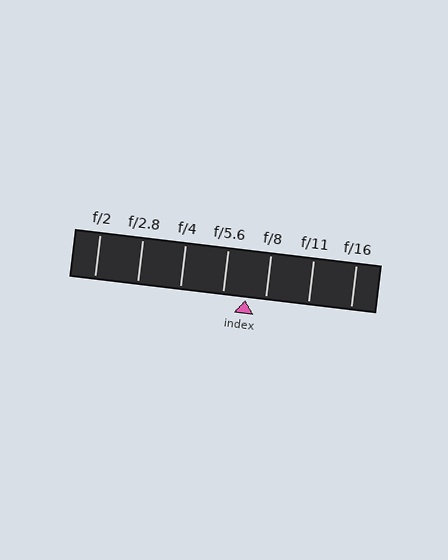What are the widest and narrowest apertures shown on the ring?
The widest aperture shown is f/2 and the narrowest is f/16.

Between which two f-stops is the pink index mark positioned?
The index mark is between f/5.6 and f/8.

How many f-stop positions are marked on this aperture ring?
There are 7 f-stop positions marked.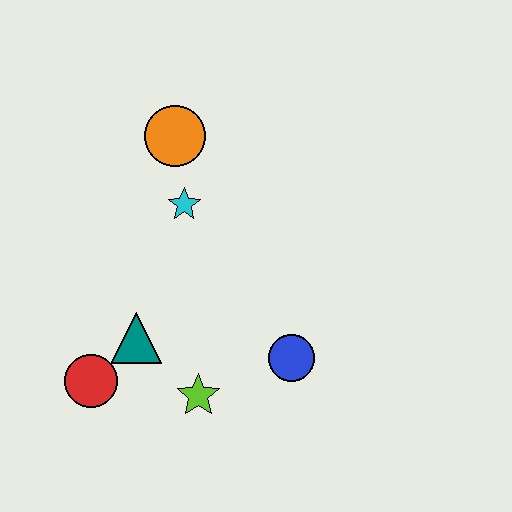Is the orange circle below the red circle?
No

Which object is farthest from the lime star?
The orange circle is farthest from the lime star.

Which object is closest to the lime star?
The teal triangle is closest to the lime star.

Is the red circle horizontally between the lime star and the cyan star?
No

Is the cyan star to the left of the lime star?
Yes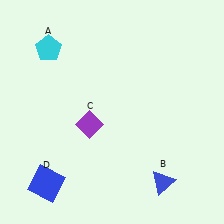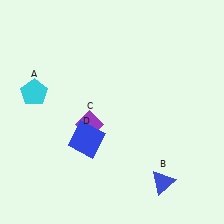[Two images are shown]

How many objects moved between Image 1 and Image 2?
2 objects moved between the two images.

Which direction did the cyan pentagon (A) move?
The cyan pentagon (A) moved down.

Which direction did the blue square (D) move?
The blue square (D) moved up.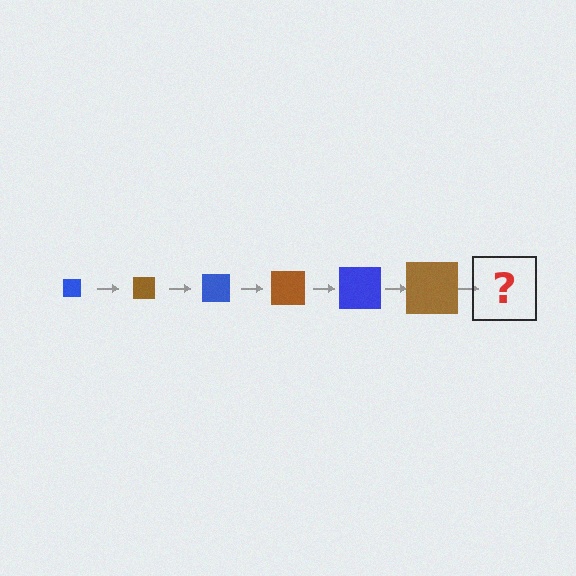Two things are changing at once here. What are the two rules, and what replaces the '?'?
The two rules are that the square grows larger each step and the color cycles through blue and brown. The '?' should be a blue square, larger than the previous one.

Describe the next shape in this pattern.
It should be a blue square, larger than the previous one.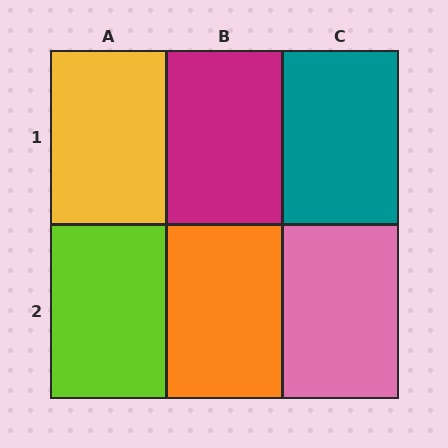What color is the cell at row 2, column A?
Lime.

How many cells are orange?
1 cell is orange.